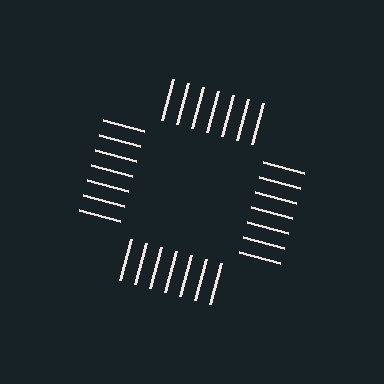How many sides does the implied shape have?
4 sides — the line-ends trace a square.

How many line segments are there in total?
28 — 7 along each of the 4 edges.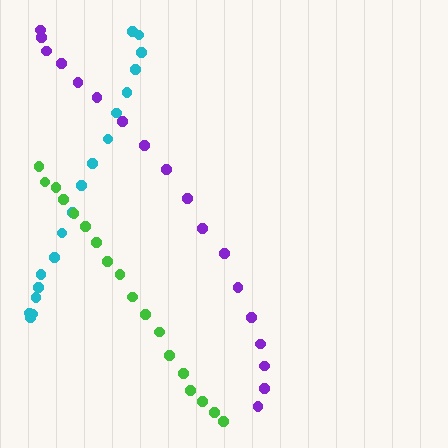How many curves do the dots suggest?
There are 3 distinct paths.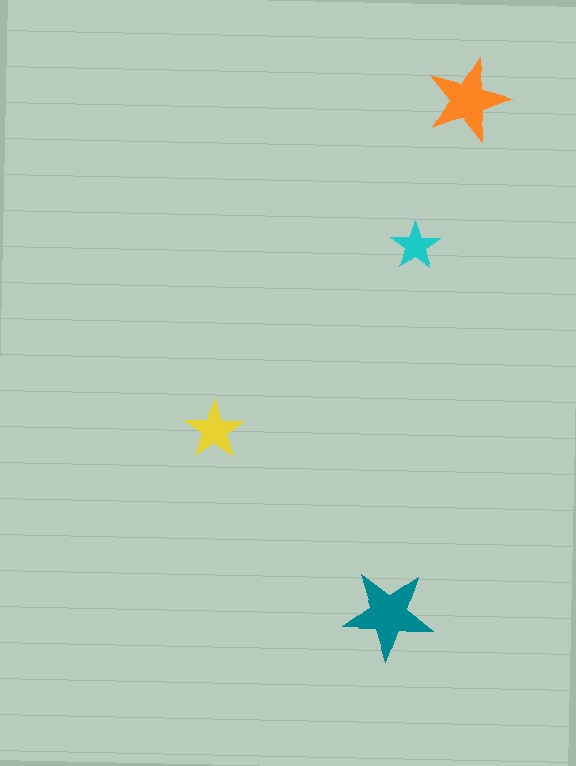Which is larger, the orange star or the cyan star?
The orange one.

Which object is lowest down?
The teal star is bottommost.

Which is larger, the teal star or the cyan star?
The teal one.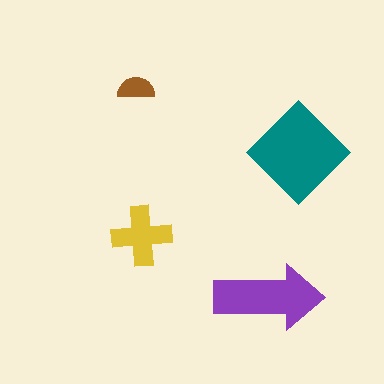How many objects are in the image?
There are 4 objects in the image.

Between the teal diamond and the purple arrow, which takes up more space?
The teal diamond.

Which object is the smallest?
The brown semicircle.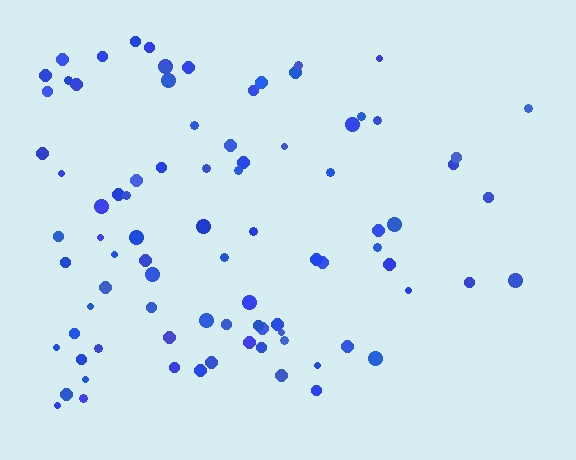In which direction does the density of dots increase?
From right to left, with the left side densest.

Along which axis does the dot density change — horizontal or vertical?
Horizontal.